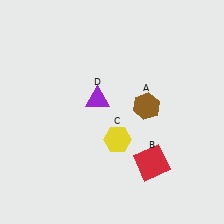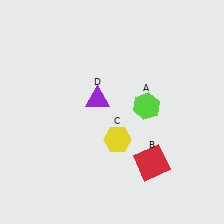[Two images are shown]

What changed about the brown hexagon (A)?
In Image 1, A is brown. In Image 2, it changed to lime.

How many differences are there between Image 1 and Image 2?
There is 1 difference between the two images.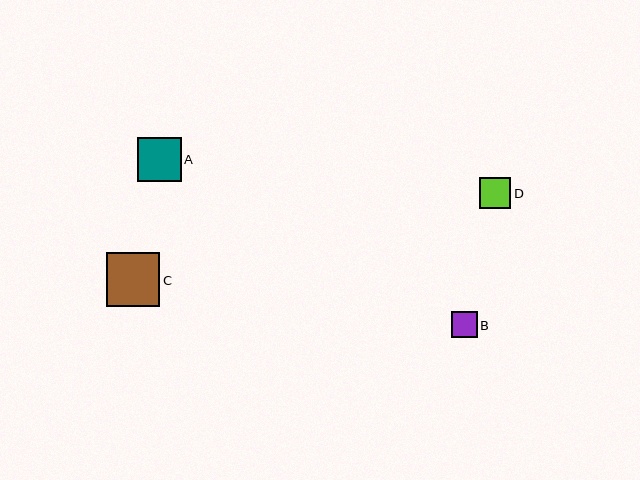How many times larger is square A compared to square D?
Square A is approximately 1.4 times the size of square D.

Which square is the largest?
Square C is the largest with a size of approximately 54 pixels.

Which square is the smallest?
Square B is the smallest with a size of approximately 25 pixels.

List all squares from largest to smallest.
From largest to smallest: C, A, D, B.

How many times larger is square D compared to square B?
Square D is approximately 1.2 times the size of square B.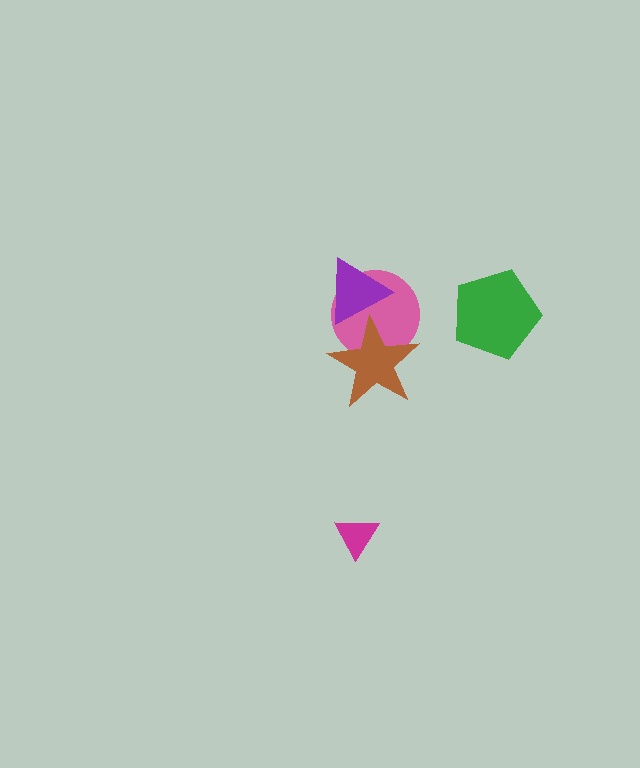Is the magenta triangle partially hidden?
No, no other shape covers it.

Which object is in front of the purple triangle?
The brown star is in front of the purple triangle.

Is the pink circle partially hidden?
Yes, it is partially covered by another shape.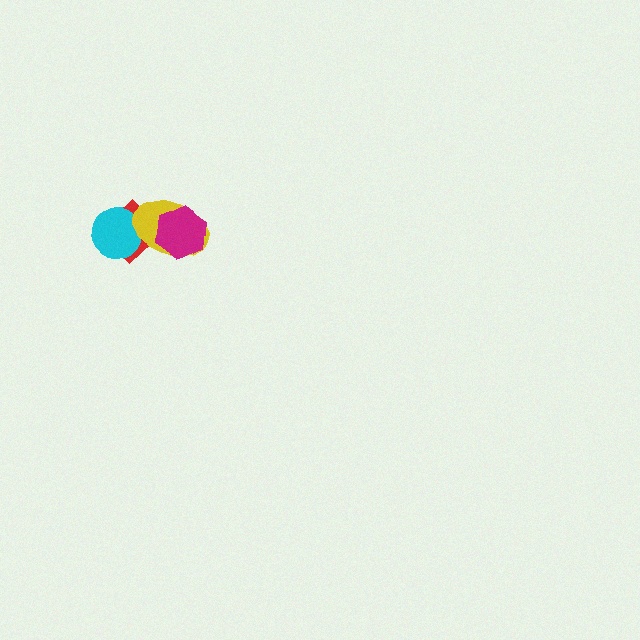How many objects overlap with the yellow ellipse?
3 objects overlap with the yellow ellipse.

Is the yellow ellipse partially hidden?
Yes, it is partially covered by another shape.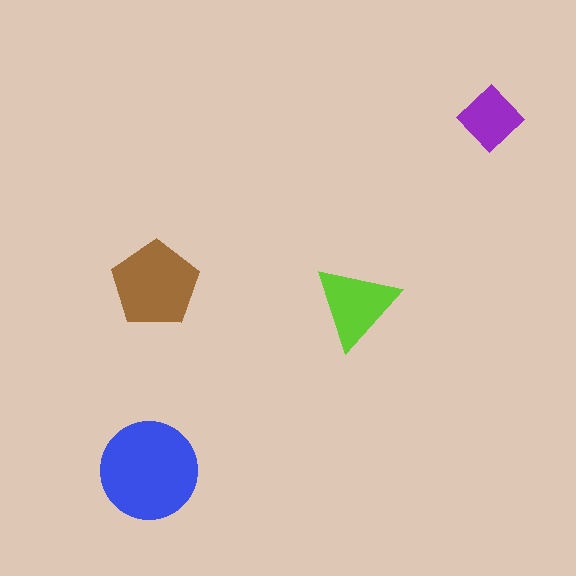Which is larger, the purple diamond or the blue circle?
The blue circle.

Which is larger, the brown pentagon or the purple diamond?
The brown pentagon.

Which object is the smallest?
The purple diamond.